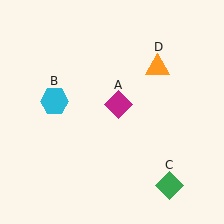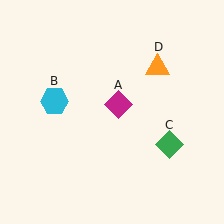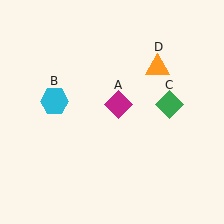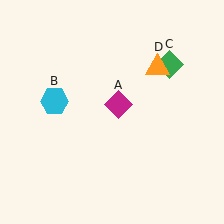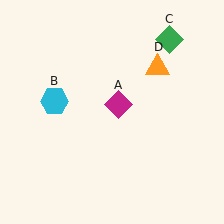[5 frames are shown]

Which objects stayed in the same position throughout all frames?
Magenta diamond (object A) and cyan hexagon (object B) and orange triangle (object D) remained stationary.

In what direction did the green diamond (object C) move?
The green diamond (object C) moved up.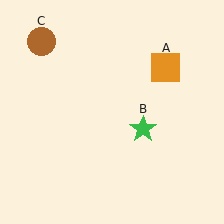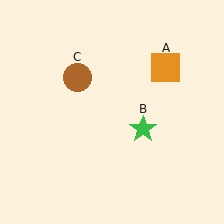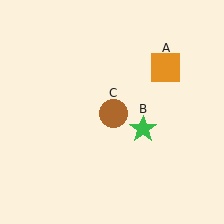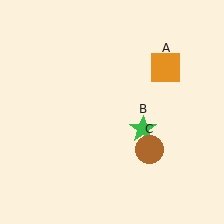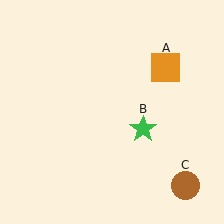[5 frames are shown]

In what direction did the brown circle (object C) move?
The brown circle (object C) moved down and to the right.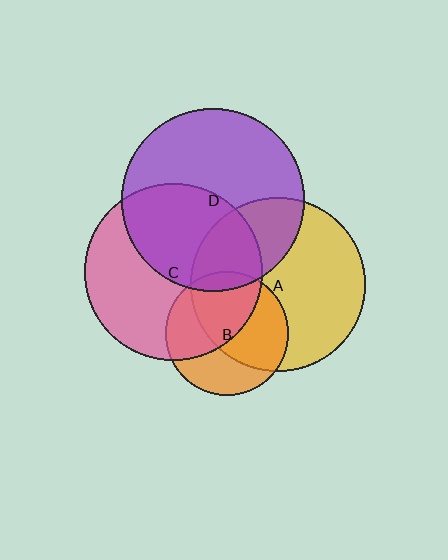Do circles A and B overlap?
Yes.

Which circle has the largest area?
Circle D (purple).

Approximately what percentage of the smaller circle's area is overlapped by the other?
Approximately 60%.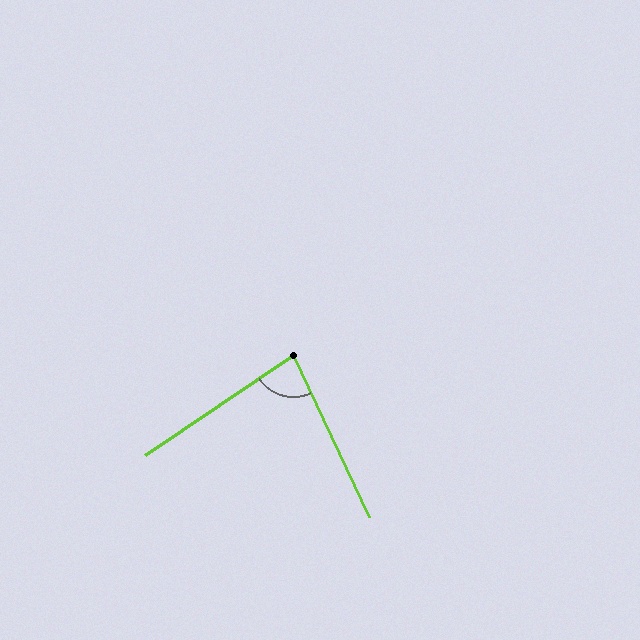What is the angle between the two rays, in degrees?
Approximately 81 degrees.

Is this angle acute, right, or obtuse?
It is acute.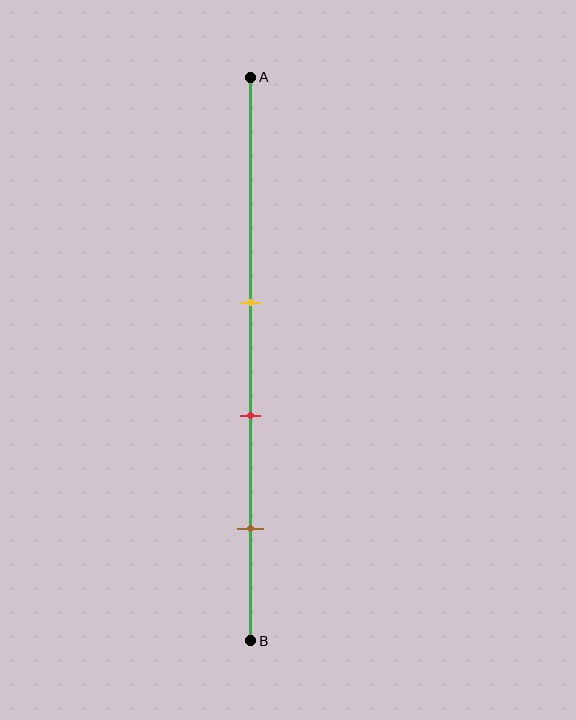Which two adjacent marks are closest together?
The yellow and red marks are the closest adjacent pair.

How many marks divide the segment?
There are 3 marks dividing the segment.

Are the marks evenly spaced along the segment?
Yes, the marks are approximately evenly spaced.